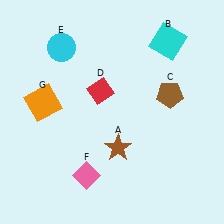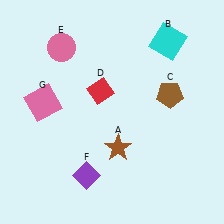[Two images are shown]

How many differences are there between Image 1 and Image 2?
There are 3 differences between the two images.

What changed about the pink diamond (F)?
In Image 1, F is pink. In Image 2, it changed to purple.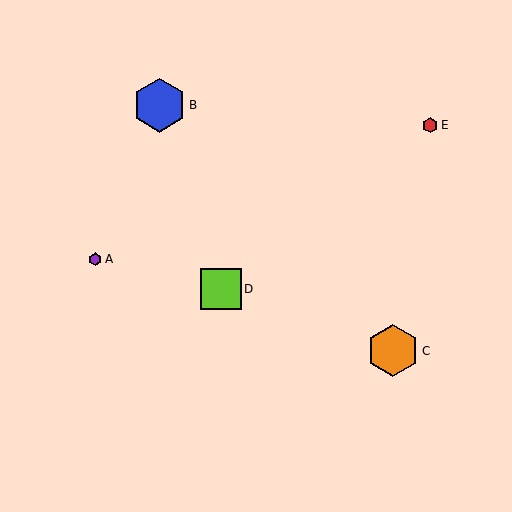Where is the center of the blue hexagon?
The center of the blue hexagon is at (159, 105).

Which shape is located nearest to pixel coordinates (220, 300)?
The lime square (labeled D) at (221, 289) is nearest to that location.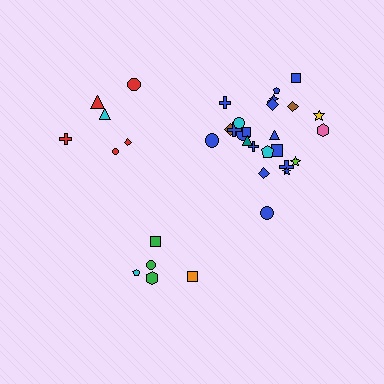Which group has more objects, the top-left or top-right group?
The top-right group.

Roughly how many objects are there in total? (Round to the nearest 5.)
Roughly 35 objects in total.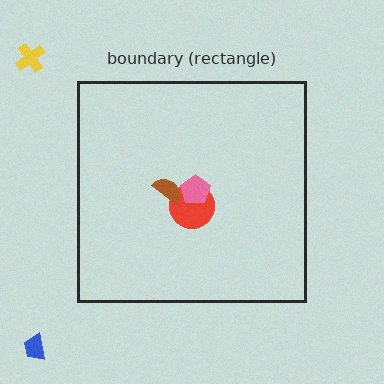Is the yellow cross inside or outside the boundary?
Outside.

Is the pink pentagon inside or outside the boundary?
Inside.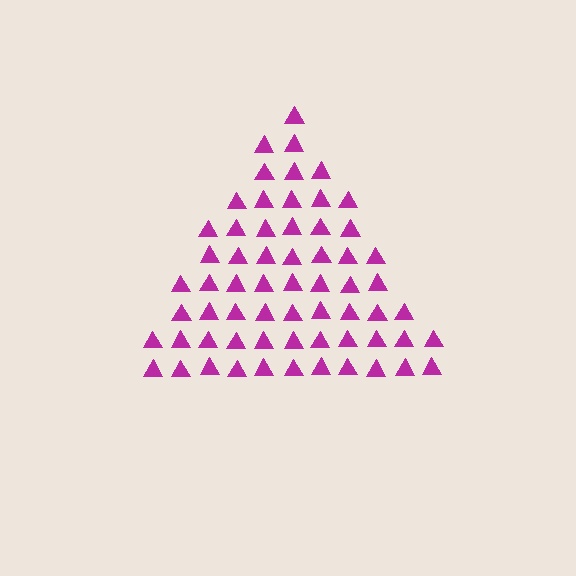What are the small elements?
The small elements are triangles.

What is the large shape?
The large shape is a triangle.